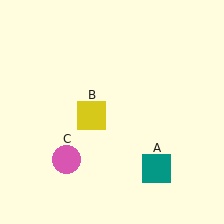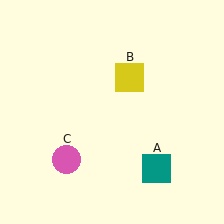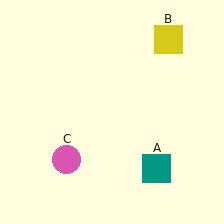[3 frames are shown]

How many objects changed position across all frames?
1 object changed position: yellow square (object B).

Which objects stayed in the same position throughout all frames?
Teal square (object A) and pink circle (object C) remained stationary.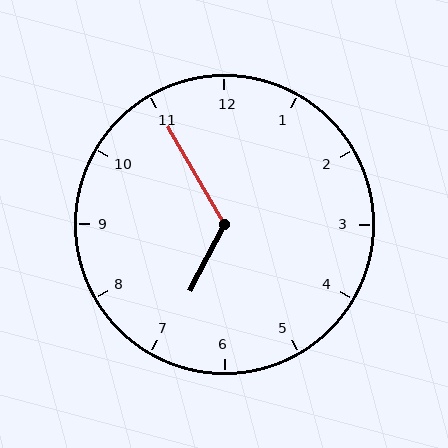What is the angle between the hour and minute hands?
Approximately 122 degrees.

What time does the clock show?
6:55.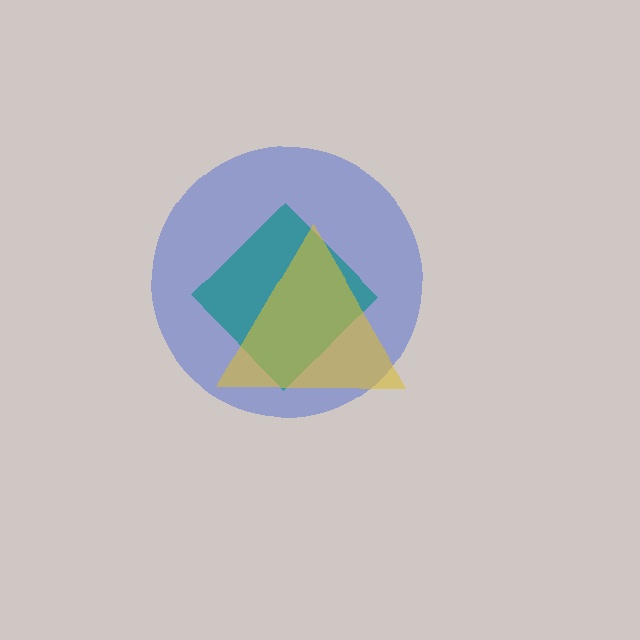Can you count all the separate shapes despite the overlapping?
Yes, there are 3 separate shapes.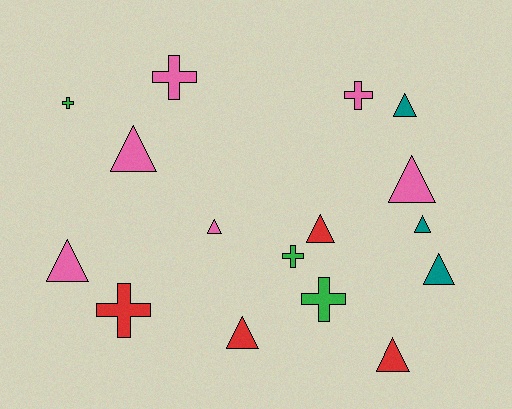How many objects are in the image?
There are 16 objects.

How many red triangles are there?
There are 3 red triangles.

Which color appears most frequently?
Pink, with 6 objects.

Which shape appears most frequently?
Triangle, with 10 objects.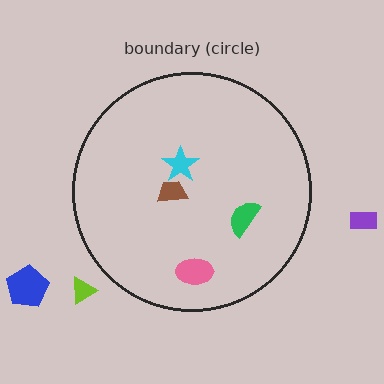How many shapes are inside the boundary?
4 inside, 3 outside.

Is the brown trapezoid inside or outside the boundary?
Inside.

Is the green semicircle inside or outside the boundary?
Inside.